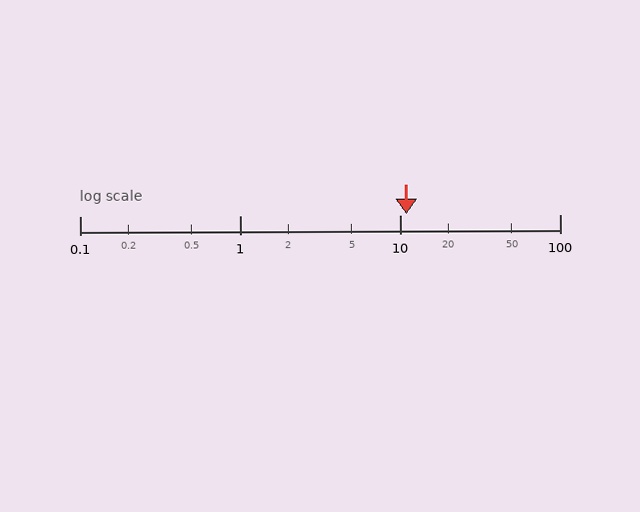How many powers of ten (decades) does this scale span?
The scale spans 3 decades, from 0.1 to 100.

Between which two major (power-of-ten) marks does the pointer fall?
The pointer is between 10 and 100.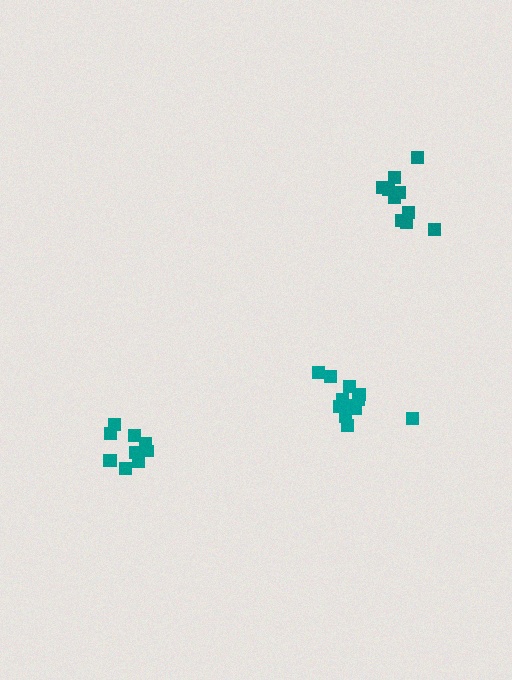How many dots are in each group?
Group 1: 13 dots, Group 2: 10 dots, Group 3: 10 dots (33 total).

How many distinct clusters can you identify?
There are 3 distinct clusters.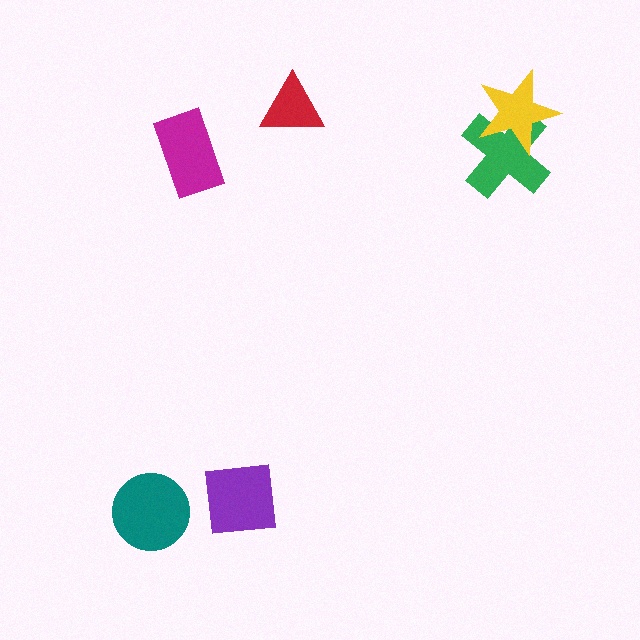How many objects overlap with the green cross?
1 object overlaps with the green cross.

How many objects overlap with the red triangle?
0 objects overlap with the red triangle.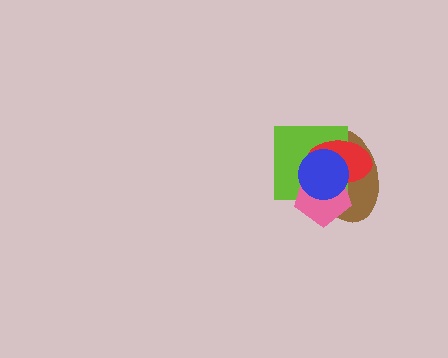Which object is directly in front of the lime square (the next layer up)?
The red ellipse is directly in front of the lime square.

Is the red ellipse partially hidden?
Yes, it is partially covered by another shape.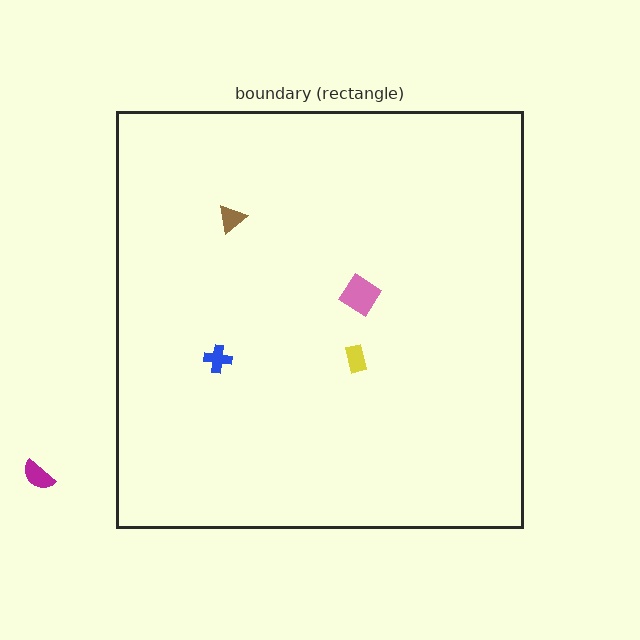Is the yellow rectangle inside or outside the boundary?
Inside.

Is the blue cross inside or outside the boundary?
Inside.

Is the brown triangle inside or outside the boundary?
Inside.